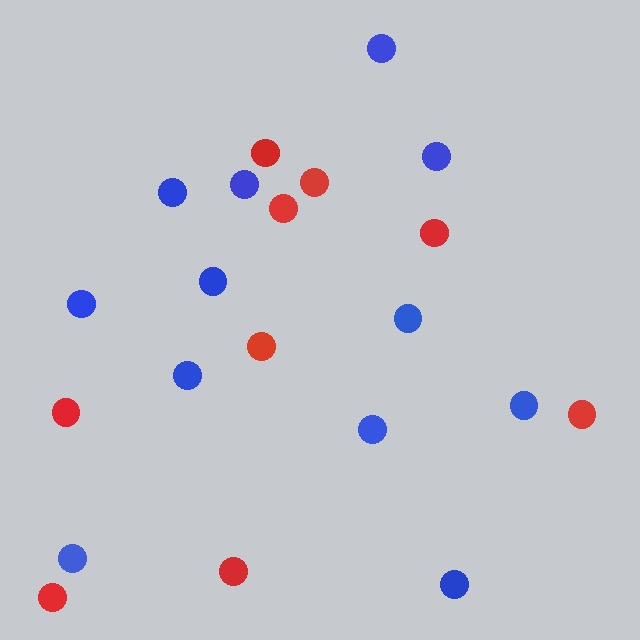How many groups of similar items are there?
There are 2 groups: one group of blue circles (12) and one group of red circles (9).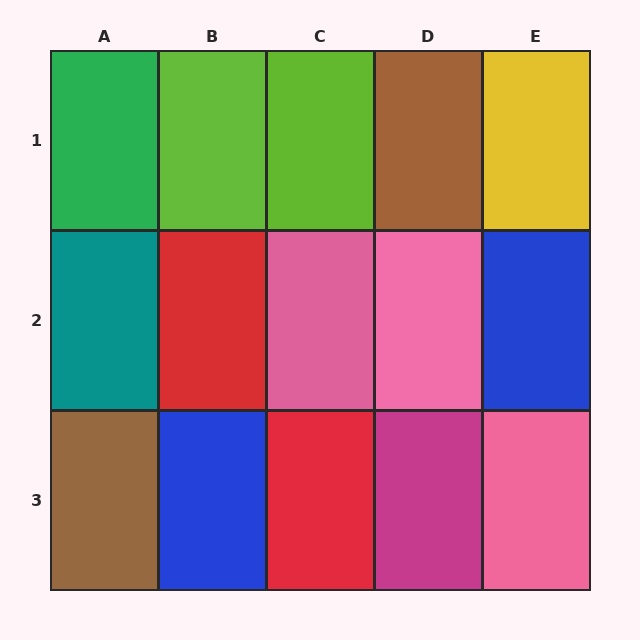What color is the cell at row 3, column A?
Brown.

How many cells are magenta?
1 cell is magenta.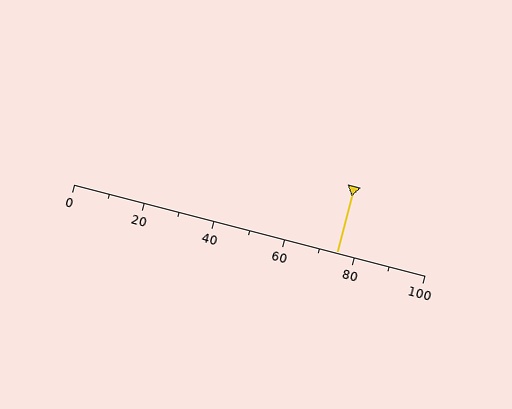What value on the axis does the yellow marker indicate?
The marker indicates approximately 75.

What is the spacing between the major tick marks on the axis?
The major ticks are spaced 20 apart.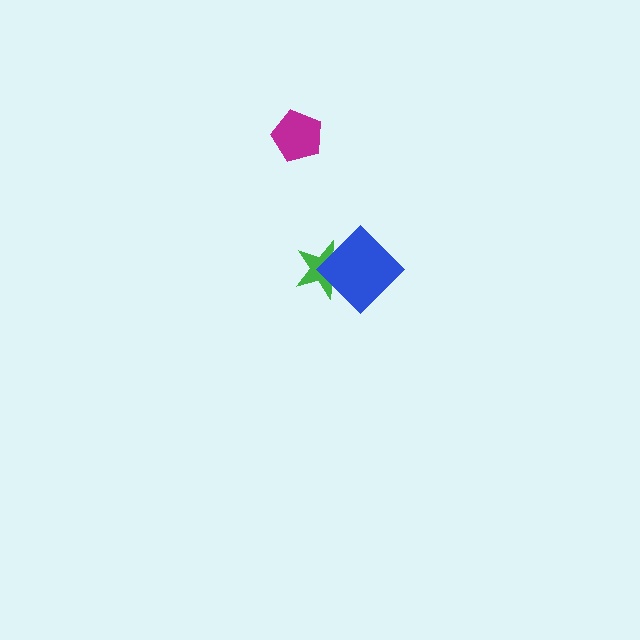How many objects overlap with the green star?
1 object overlaps with the green star.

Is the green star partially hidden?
Yes, it is partially covered by another shape.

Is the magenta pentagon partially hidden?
No, no other shape covers it.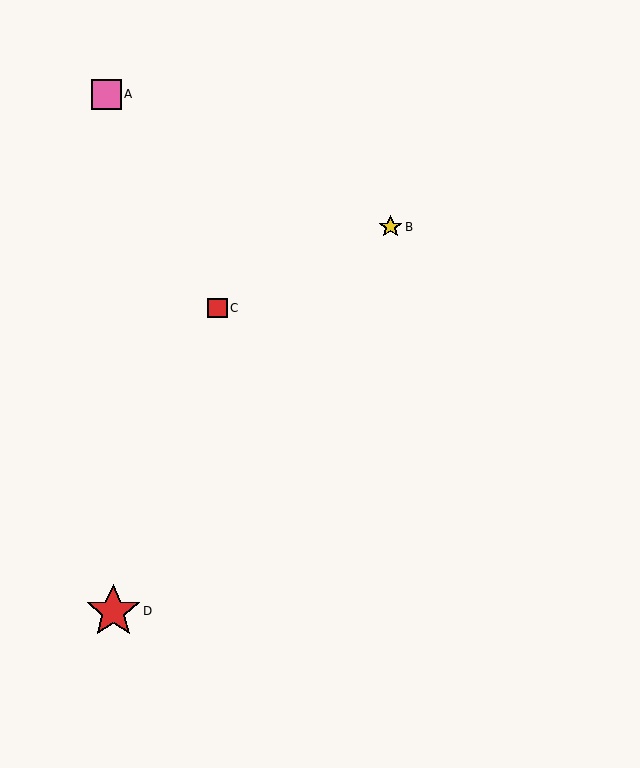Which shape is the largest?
The red star (labeled D) is the largest.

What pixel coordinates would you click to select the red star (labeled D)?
Click at (113, 611) to select the red star D.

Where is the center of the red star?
The center of the red star is at (113, 611).